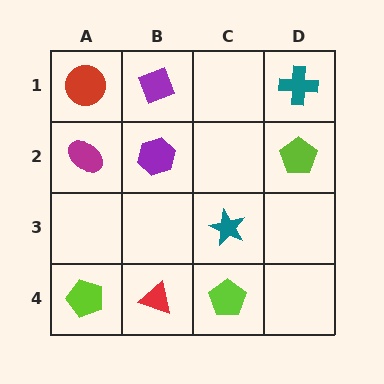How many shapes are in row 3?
1 shape.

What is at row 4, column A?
A lime pentagon.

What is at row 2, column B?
A purple hexagon.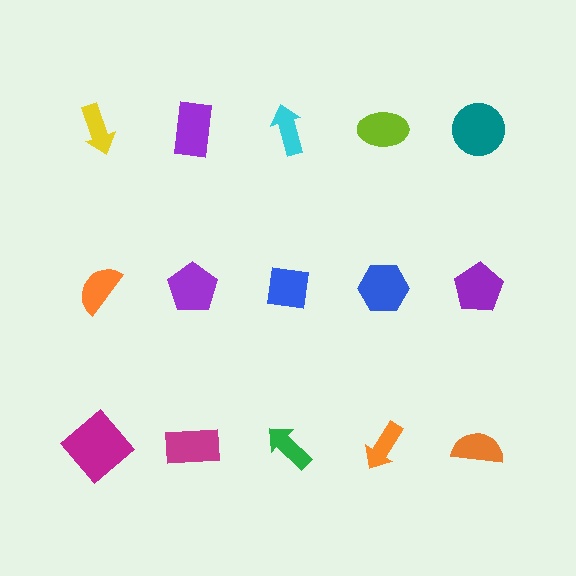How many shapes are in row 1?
5 shapes.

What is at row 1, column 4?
A lime ellipse.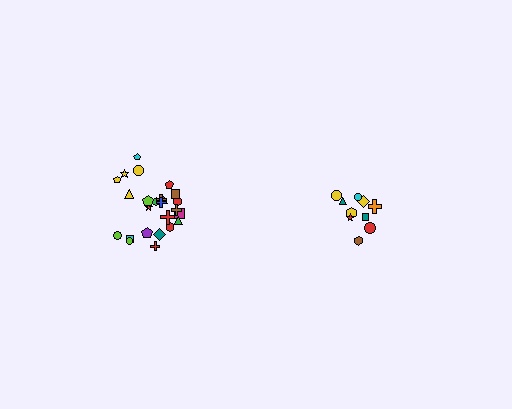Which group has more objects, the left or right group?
The left group.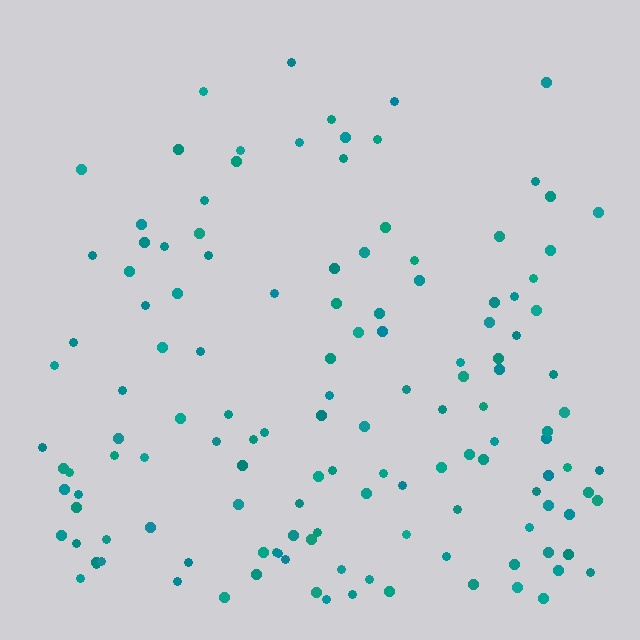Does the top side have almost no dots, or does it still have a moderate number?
Still a moderate number, just noticeably fewer than the bottom.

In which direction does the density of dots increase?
From top to bottom, with the bottom side densest.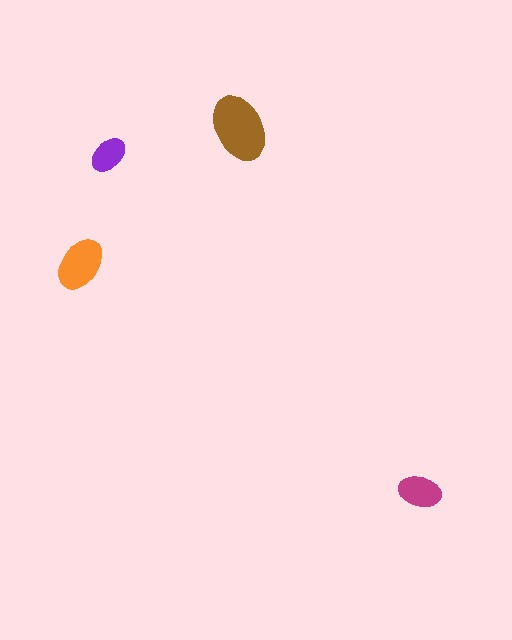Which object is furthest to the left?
The orange ellipse is leftmost.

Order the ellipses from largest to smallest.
the brown one, the orange one, the magenta one, the purple one.